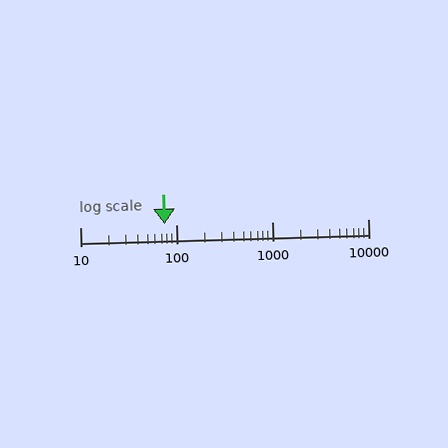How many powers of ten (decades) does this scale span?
The scale spans 3 decades, from 10 to 10000.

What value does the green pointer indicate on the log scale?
The pointer indicates approximately 76.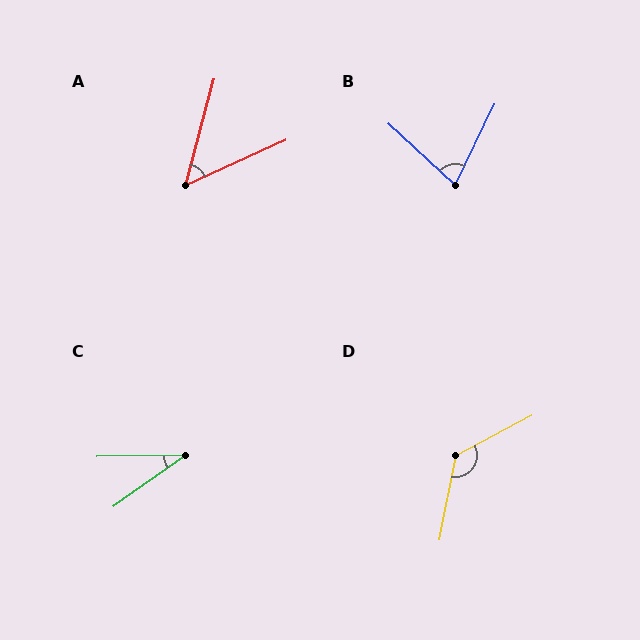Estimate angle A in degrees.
Approximately 51 degrees.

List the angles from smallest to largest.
C (35°), A (51°), B (73°), D (129°).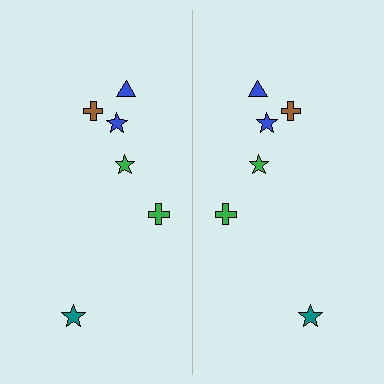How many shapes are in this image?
There are 12 shapes in this image.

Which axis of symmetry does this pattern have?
The pattern has a vertical axis of symmetry running through the center of the image.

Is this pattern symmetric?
Yes, this pattern has bilateral (reflection) symmetry.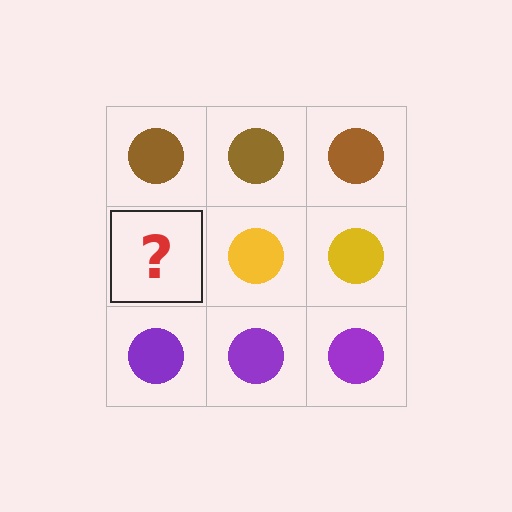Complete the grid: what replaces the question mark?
The question mark should be replaced with a yellow circle.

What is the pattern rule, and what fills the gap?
The rule is that each row has a consistent color. The gap should be filled with a yellow circle.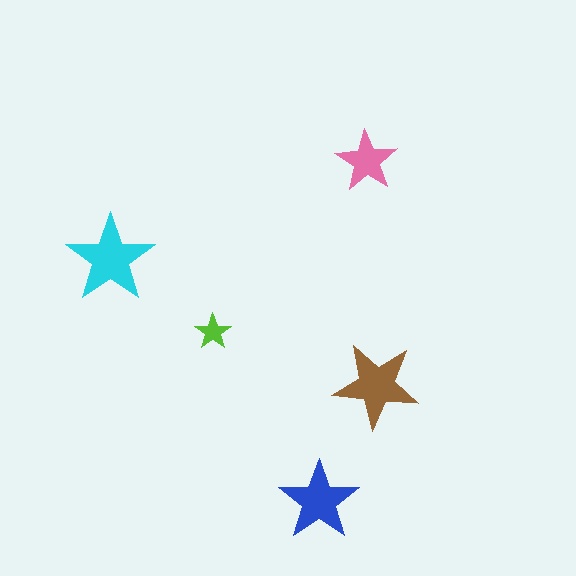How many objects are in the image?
There are 5 objects in the image.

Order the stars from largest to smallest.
the cyan one, the brown one, the blue one, the pink one, the lime one.